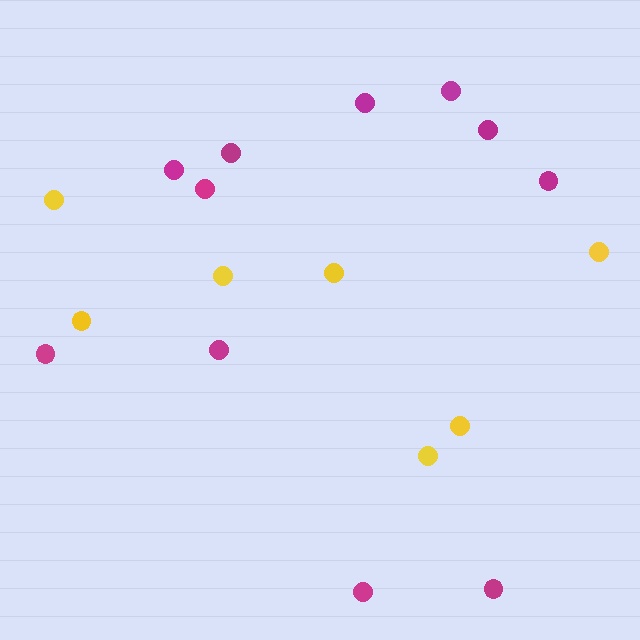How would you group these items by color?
There are 2 groups: one group of yellow circles (7) and one group of magenta circles (11).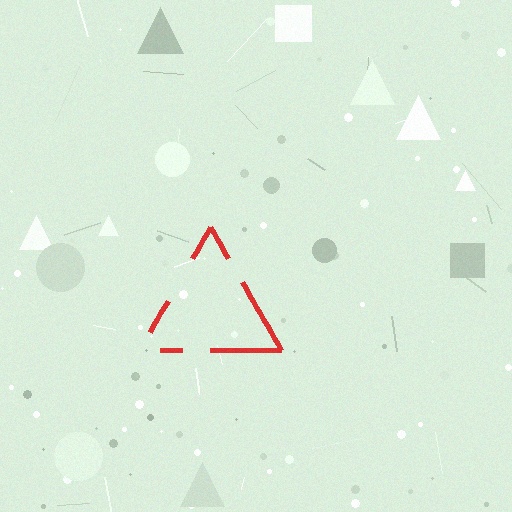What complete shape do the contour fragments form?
The contour fragments form a triangle.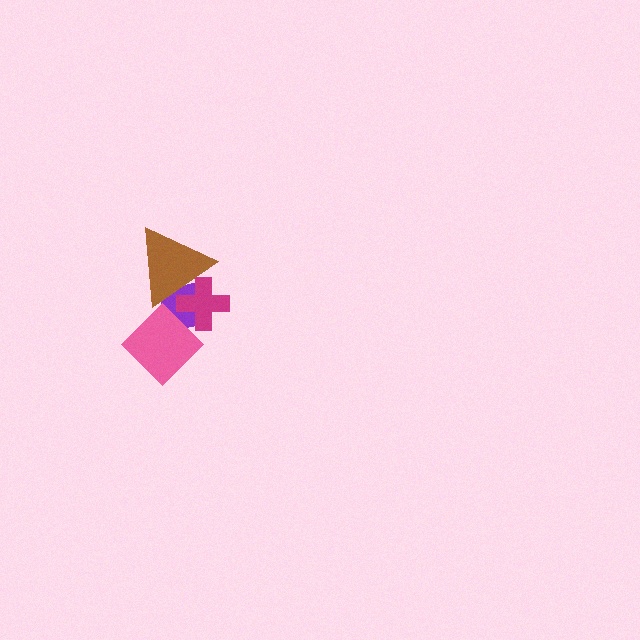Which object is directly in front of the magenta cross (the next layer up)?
The brown triangle is directly in front of the magenta cross.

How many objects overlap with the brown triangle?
2 objects overlap with the brown triangle.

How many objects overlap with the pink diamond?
2 objects overlap with the pink diamond.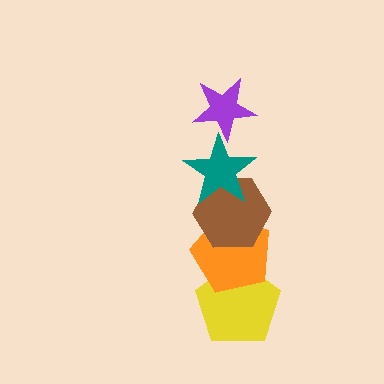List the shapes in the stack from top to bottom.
From top to bottom: the purple star, the teal star, the brown hexagon, the orange pentagon, the yellow pentagon.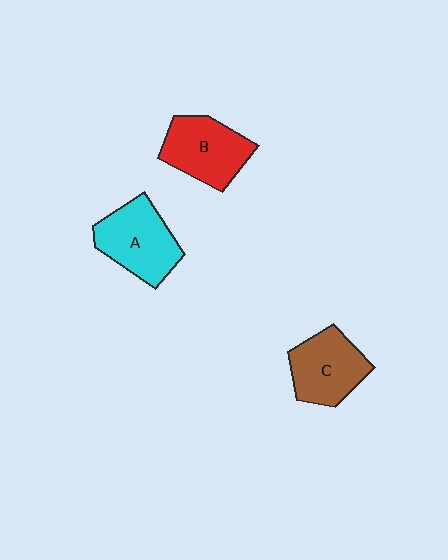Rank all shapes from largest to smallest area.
From largest to smallest: A (cyan), B (red), C (brown).